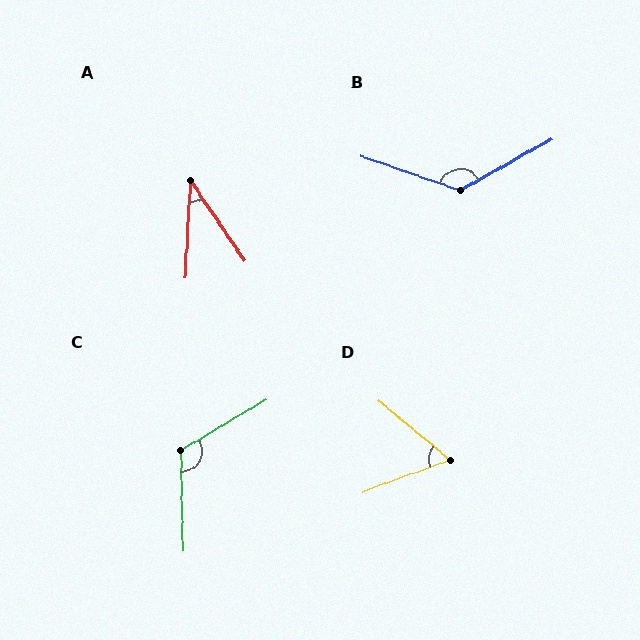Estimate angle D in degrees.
Approximately 60 degrees.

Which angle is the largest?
B, at approximately 132 degrees.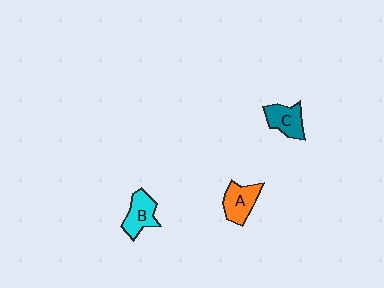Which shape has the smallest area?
Shape C (teal).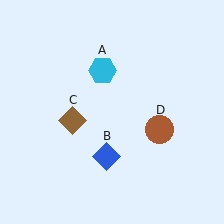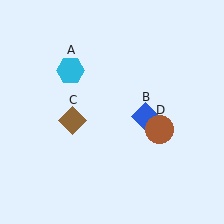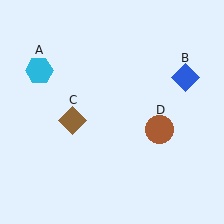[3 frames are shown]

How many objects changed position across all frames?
2 objects changed position: cyan hexagon (object A), blue diamond (object B).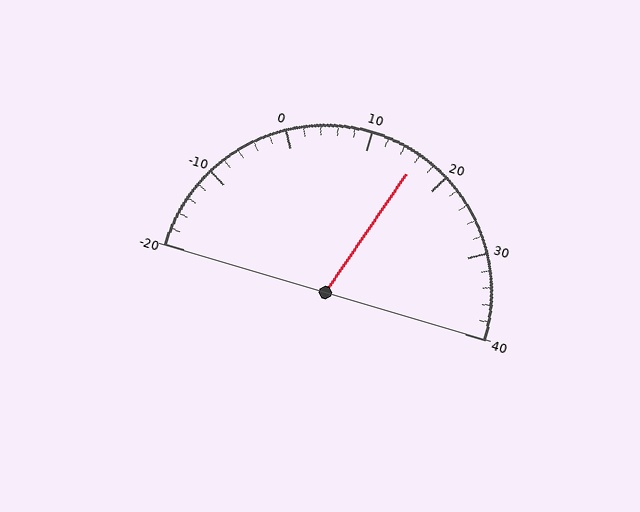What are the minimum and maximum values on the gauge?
The gauge ranges from -20 to 40.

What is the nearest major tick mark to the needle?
The nearest major tick mark is 20.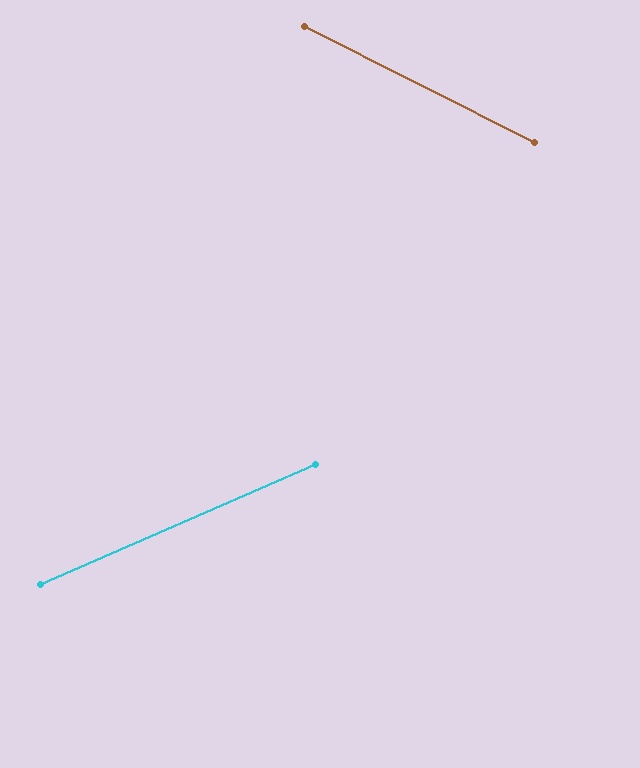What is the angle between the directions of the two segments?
Approximately 50 degrees.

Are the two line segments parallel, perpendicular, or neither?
Neither parallel nor perpendicular — they differ by about 50°.